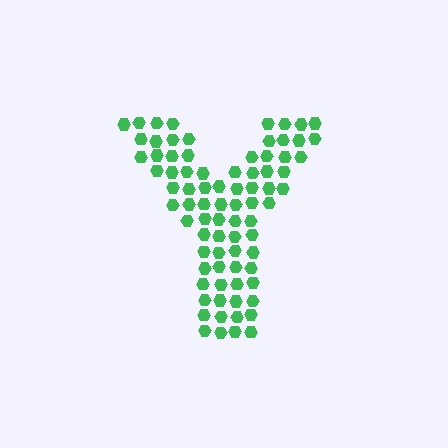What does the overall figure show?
The overall figure shows the letter Y.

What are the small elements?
The small elements are hexagons.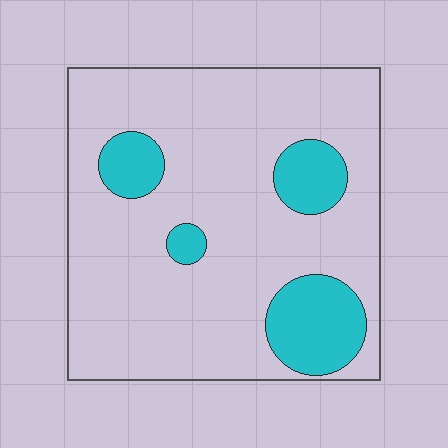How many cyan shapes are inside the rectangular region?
4.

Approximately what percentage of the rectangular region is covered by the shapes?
Approximately 20%.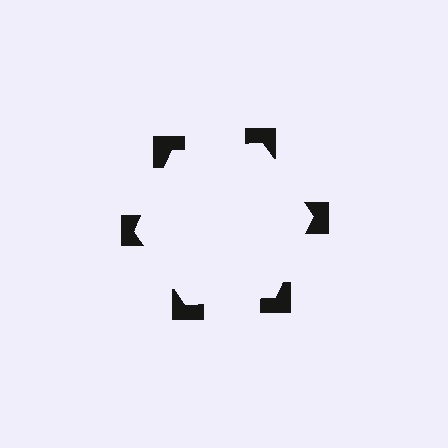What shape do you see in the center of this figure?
An illusory hexagon — its edges are inferred from the aligned wedge cuts in the notched squares, not physically drawn.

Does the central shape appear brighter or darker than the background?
It typically appears slightly brighter than the background, even though no actual brightness change is drawn.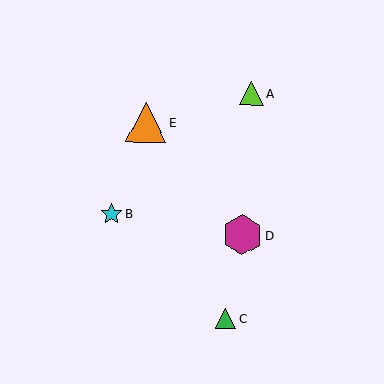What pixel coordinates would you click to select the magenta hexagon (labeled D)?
Click at (242, 235) to select the magenta hexagon D.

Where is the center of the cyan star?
The center of the cyan star is at (111, 214).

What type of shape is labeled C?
Shape C is a green triangle.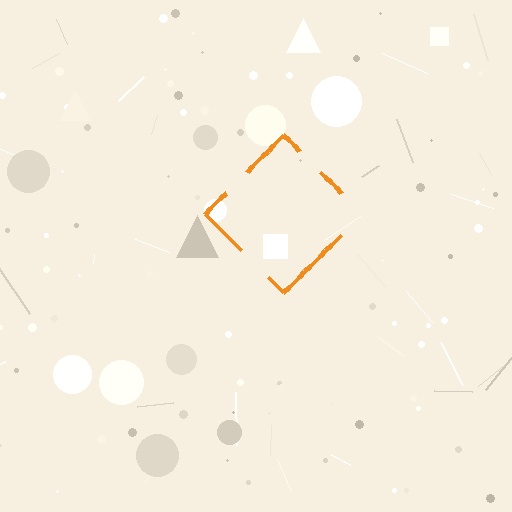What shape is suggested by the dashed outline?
The dashed outline suggests a diamond.